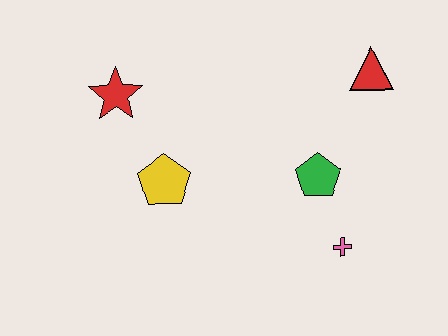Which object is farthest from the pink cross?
The red star is farthest from the pink cross.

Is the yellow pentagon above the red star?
No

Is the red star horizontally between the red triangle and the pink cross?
No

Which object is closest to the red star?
The yellow pentagon is closest to the red star.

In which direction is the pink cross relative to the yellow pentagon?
The pink cross is to the right of the yellow pentagon.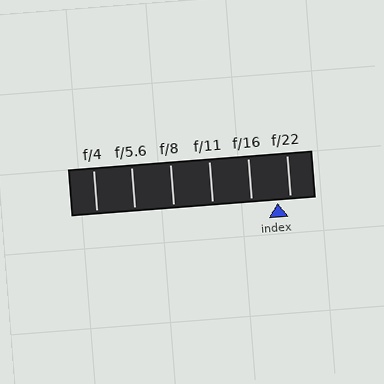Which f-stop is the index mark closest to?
The index mark is closest to f/22.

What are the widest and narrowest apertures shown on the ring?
The widest aperture shown is f/4 and the narrowest is f/22.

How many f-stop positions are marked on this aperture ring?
There are 6 f-stop positions marked.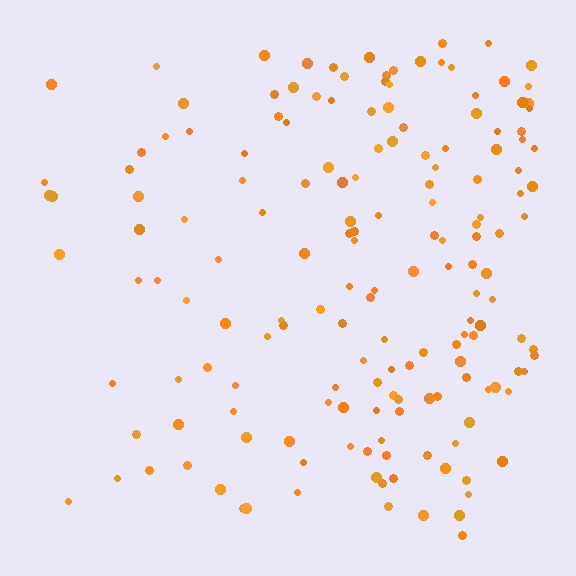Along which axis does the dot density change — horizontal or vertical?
Horizontal.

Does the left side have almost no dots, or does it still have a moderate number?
Still a moderate number, just noticeably fewer than the right.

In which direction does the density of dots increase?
From left to right, with the right side densest.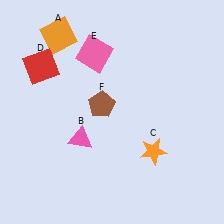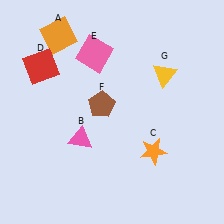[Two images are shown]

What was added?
A yellow triangle (G) was added in Image 2.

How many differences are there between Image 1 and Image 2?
There is 1 difference between the two images.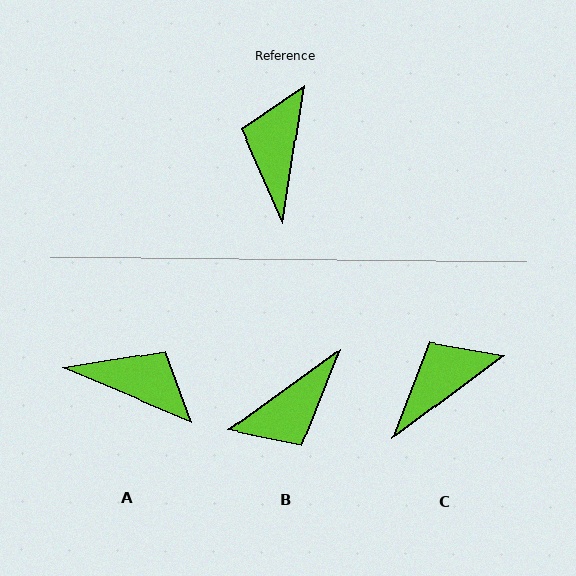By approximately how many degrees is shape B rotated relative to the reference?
Approximately 135 degrees counter-clockwise.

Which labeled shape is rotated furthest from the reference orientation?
B, about 135 degrees away.